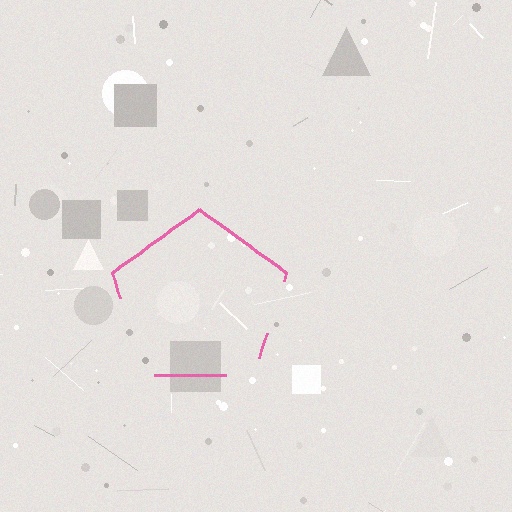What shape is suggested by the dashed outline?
The dashed outline suggests a pentagon.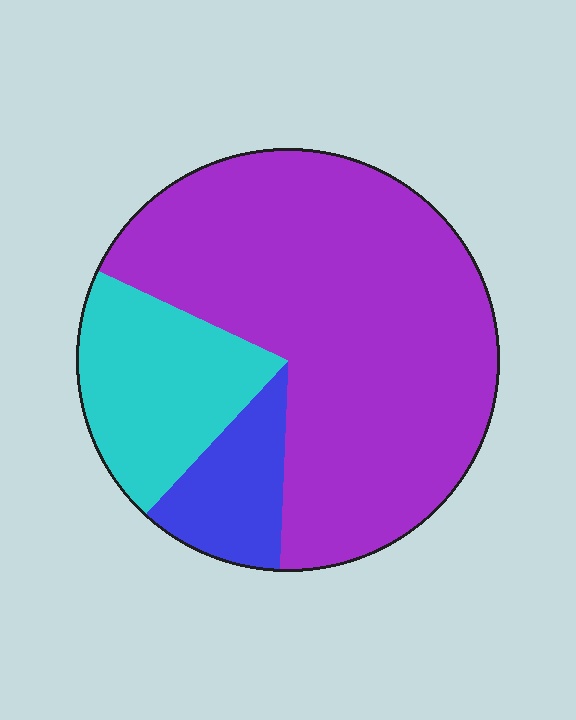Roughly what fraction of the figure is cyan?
Cyan covers around 20% of the figure.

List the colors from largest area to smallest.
From largest to smallest: purple, cyan, blue.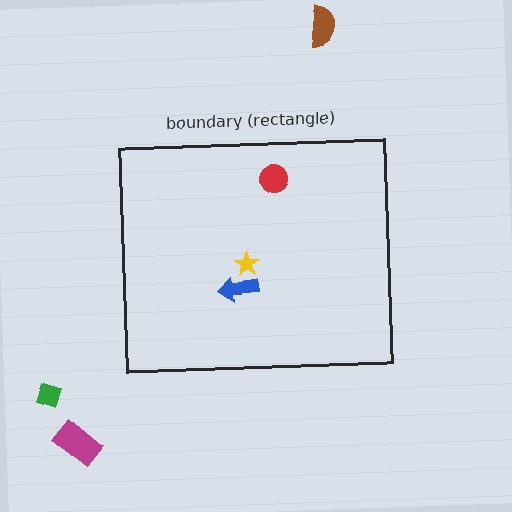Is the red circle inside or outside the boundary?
Inside.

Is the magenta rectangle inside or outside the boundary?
Outside.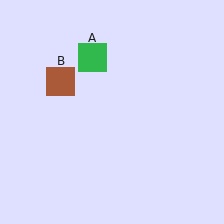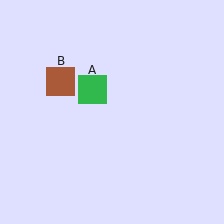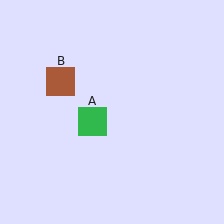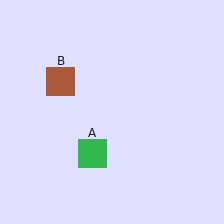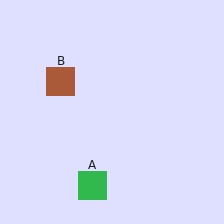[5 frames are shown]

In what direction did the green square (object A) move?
The green square (object A) moved down.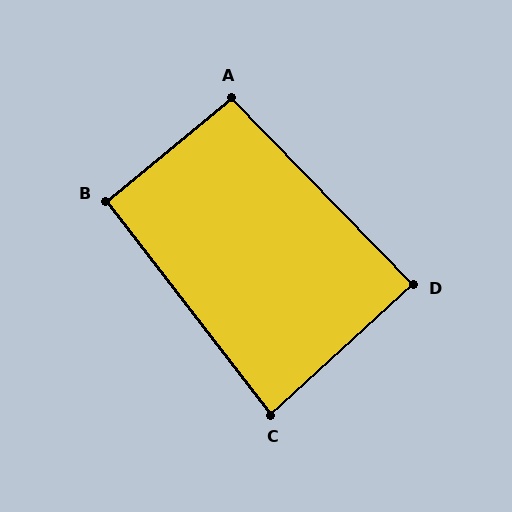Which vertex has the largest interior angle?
A, at approximately 95 degrees.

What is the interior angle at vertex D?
Approximately 88 degrees (approximately right).